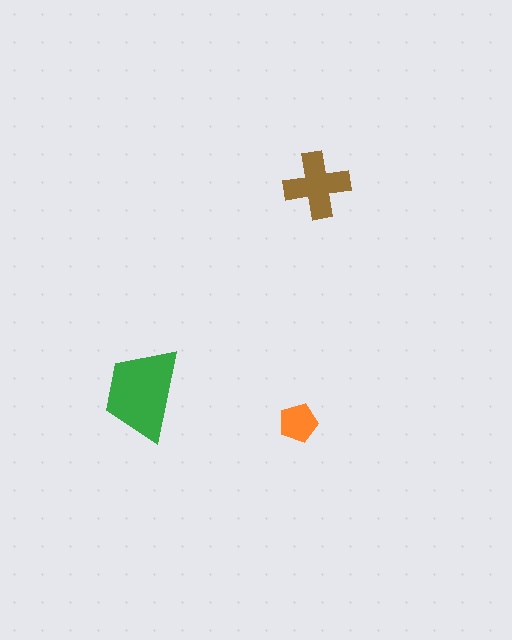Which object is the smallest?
The orange pentagon.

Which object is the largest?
The green trapezoid.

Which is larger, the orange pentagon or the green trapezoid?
The green trapezoid.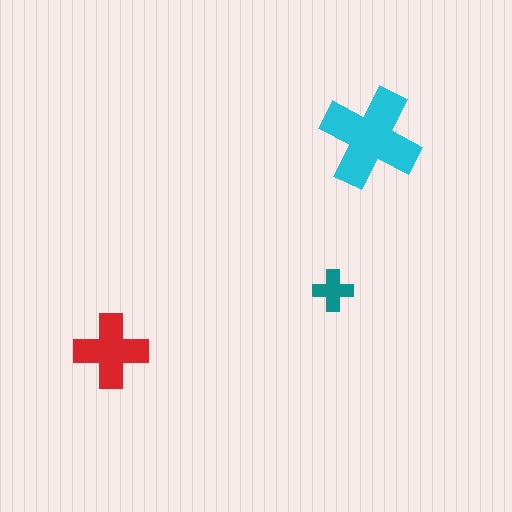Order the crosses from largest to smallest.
the cyan one, the red one, the teal one.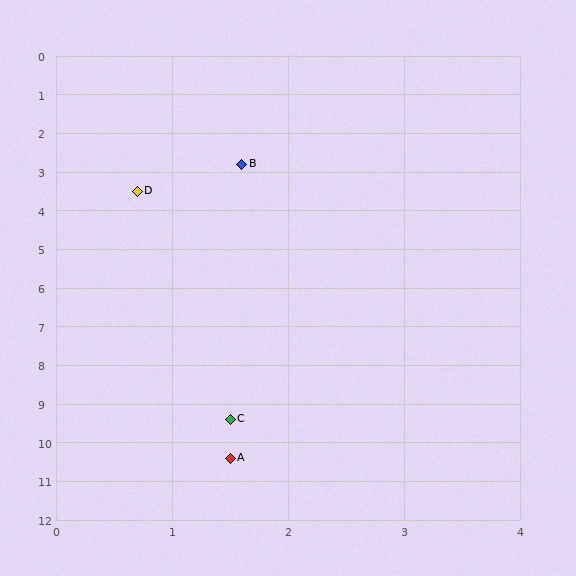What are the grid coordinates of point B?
Point B is at approximately (1.6, 2.8).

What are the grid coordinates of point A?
Point A is at approximately (1.5, 10.4).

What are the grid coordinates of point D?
Point D is at approximately (0.7, 3.5).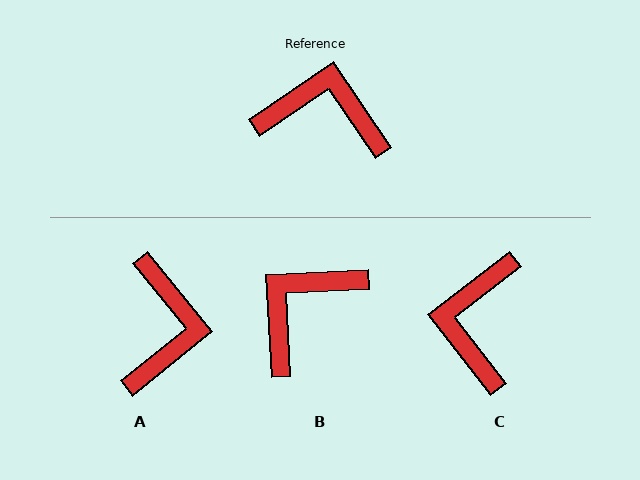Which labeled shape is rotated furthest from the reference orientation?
C, about 94 degrees away.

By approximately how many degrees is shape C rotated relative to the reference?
Approximately 94 degrees counter-clockwise.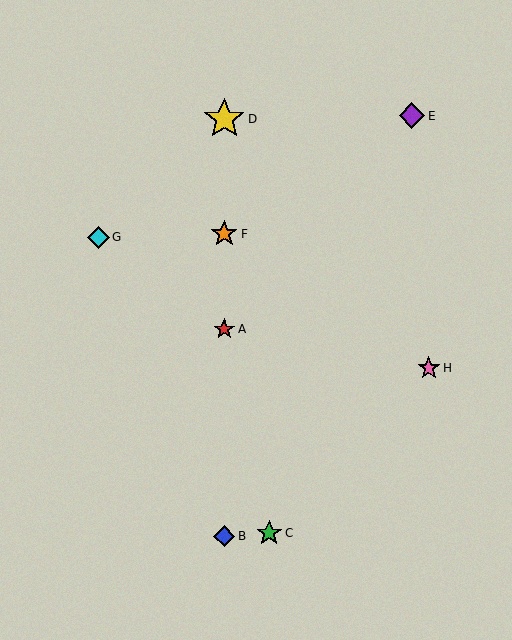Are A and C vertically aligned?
No, A is at x≈224 and C is at x≈269.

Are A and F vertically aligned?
Yes, both are at x≈224.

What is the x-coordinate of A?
Object A is at x≈224.